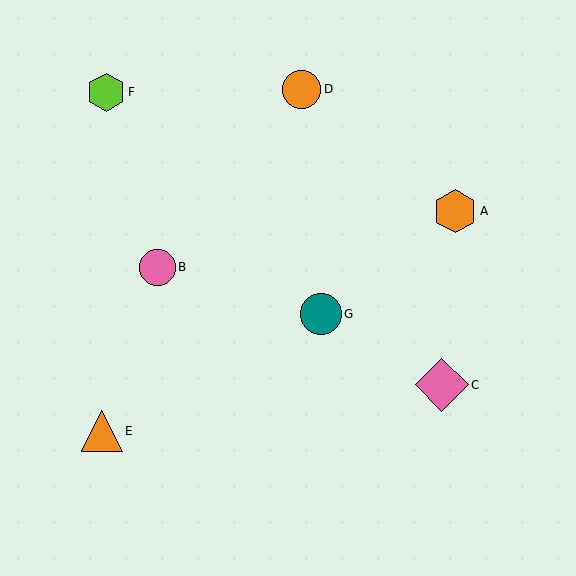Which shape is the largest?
The pink diamond (labeled C) is the largest.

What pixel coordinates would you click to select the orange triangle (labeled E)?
Click at (102, 431) to select the orange triangle E.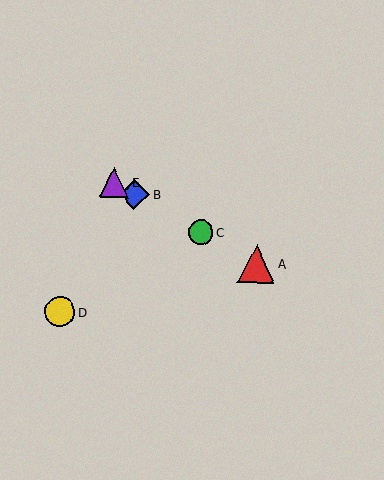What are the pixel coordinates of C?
Object C is at (201, 232).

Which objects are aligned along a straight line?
Objects A, B, C, E are aligned along a straight line.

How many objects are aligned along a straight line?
4 objects (A, B, C, E) are aligned along a straight line.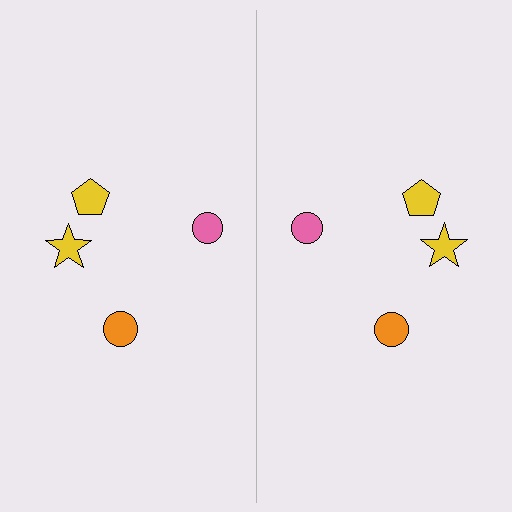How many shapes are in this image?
There are 8 shapes in this image.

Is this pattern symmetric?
Yes, this pattern has bilateral (reflection) symmetry.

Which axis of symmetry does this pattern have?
The pattern has a vertical axis of symmetry running through the center of the image.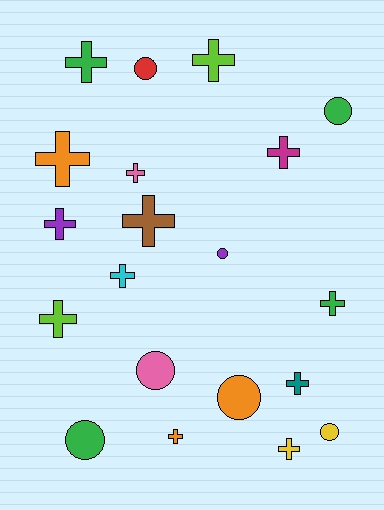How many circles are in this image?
There are 7 circles.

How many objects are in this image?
There are 20 objects.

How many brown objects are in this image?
There is 1 brown object.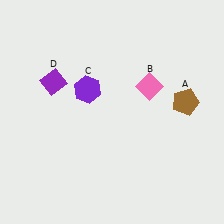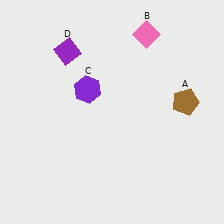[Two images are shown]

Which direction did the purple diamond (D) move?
The purple diamond (D) moved up.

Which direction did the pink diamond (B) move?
The pink diamond (B) moved up.